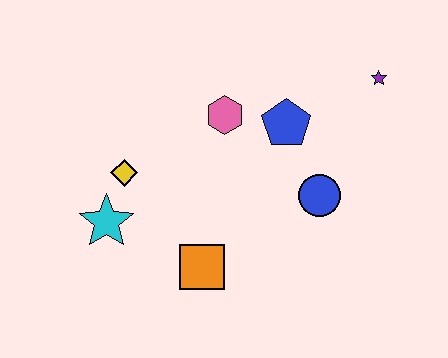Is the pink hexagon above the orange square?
Yes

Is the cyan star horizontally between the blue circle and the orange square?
No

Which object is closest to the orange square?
The cyan star is closest to the orange square.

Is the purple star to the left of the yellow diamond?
No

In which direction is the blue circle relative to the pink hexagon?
The blue circle is to the right of the pink hexagon.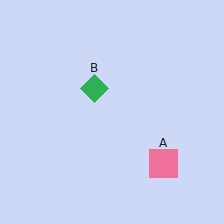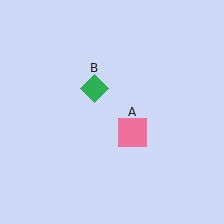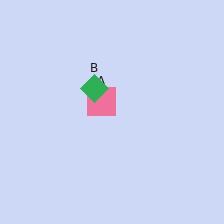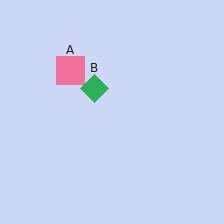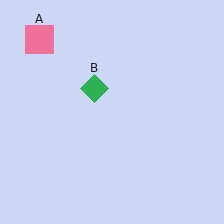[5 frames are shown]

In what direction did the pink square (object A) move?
The pink square (object A) moved up and to the left.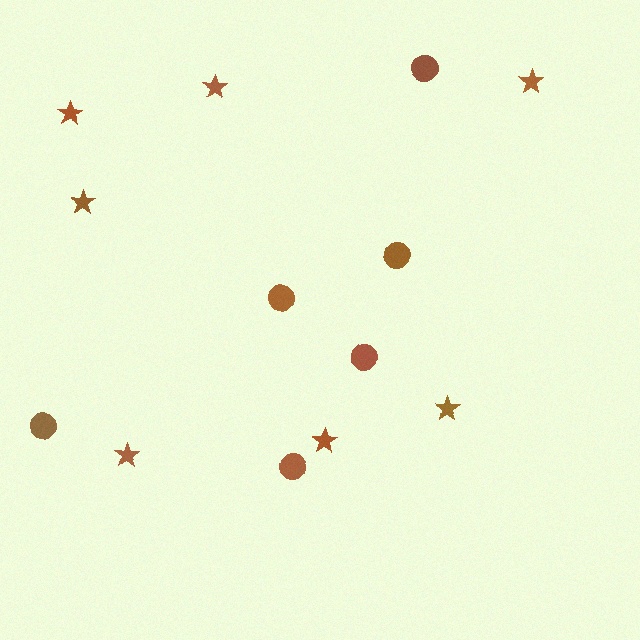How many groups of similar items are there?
There are 2 groups: one group of circles (6) and one group of stars (7).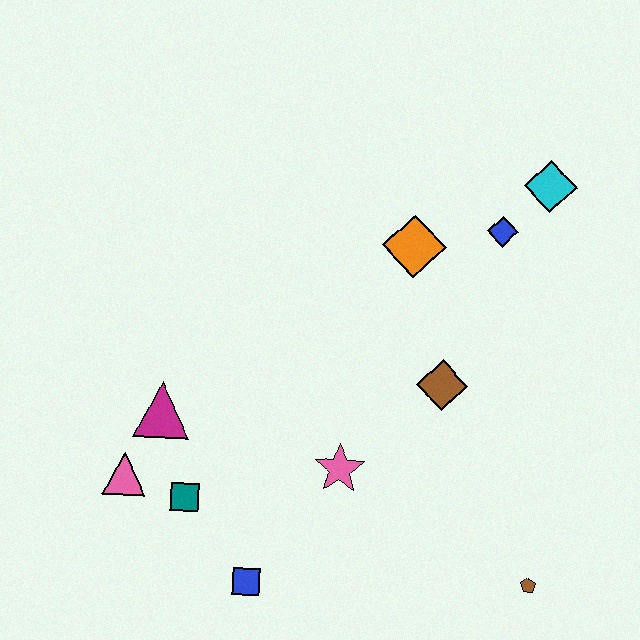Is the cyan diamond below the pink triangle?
No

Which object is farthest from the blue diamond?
The pink triangle is farthest from the blue diamond.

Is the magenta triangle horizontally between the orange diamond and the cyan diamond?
No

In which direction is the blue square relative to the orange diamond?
The blue square is below the orange diamond.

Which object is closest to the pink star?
The brown diamond is closest to the pink star.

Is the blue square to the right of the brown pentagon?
No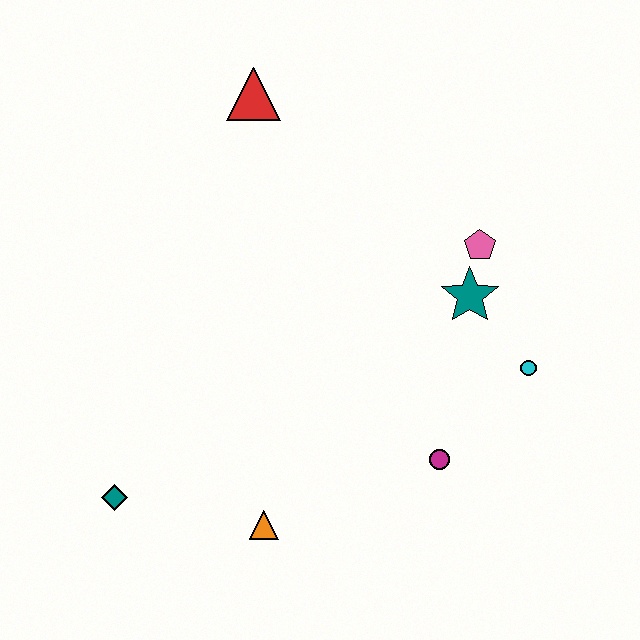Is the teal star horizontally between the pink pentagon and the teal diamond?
Yes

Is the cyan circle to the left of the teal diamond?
No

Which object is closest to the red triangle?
The pink pentagon is closest to the red triangle.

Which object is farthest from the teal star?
The teal diamond is farthest from the teal star.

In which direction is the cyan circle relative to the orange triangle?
The cyan circle is to the right of the orange triangle.